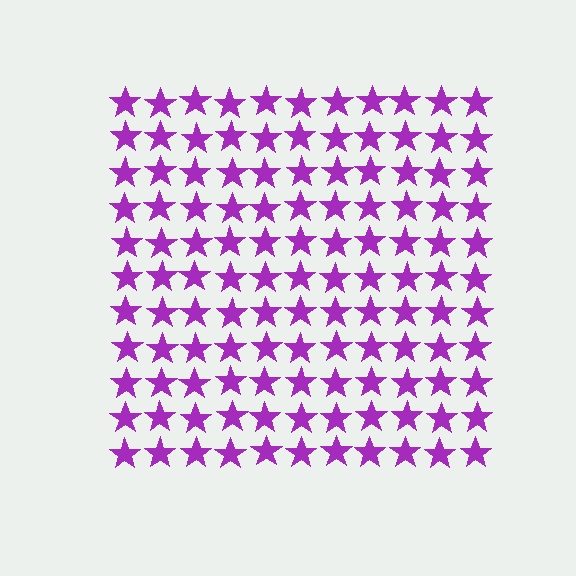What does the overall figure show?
The overall figure shows a square.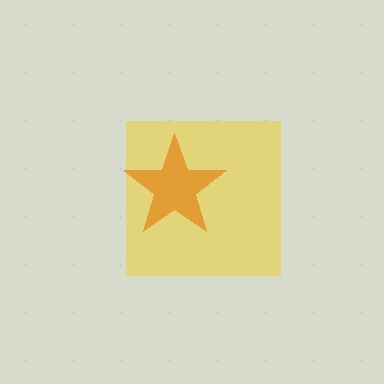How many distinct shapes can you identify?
There are 2 distinct shapes: a yellow square, an orange star.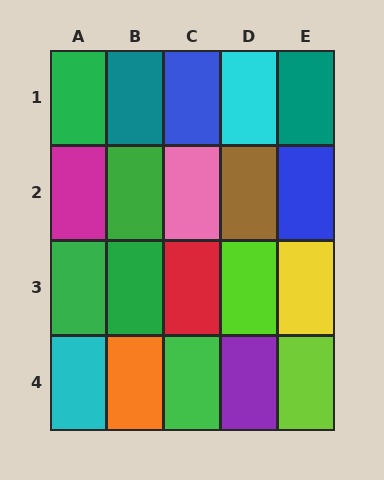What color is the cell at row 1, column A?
Green.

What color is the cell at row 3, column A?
Green.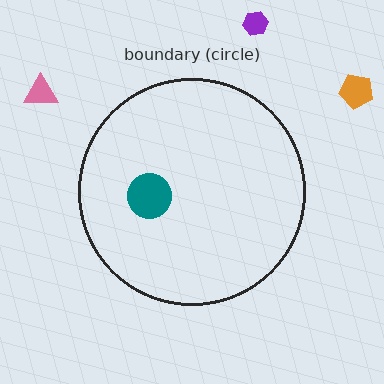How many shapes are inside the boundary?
1 inside, 3 outside.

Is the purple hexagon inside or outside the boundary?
Outside.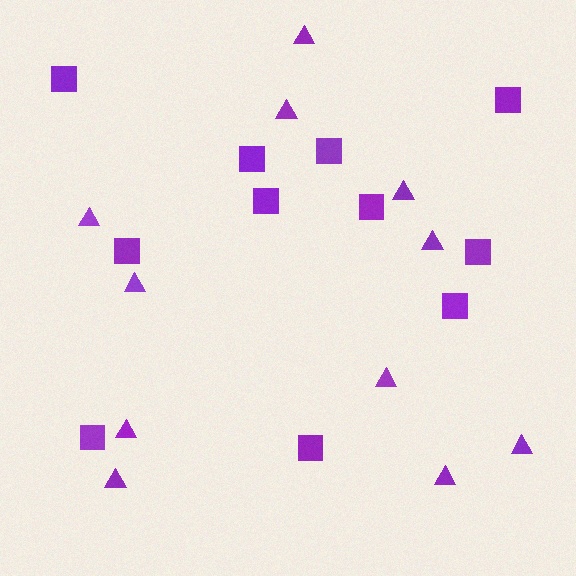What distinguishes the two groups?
There are 2 groups: one group of triangles (11) and one group of squares (11).